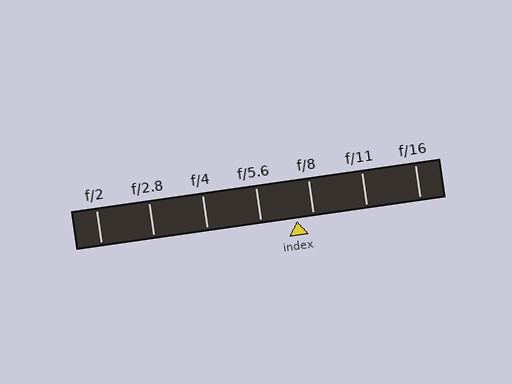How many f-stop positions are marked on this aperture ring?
There are 7 f-stop positions marked.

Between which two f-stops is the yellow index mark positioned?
The index mark is between f/5.6 and f/8.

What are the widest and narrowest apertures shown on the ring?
The widest aperture shown is f/2 and the narrowest is f/16.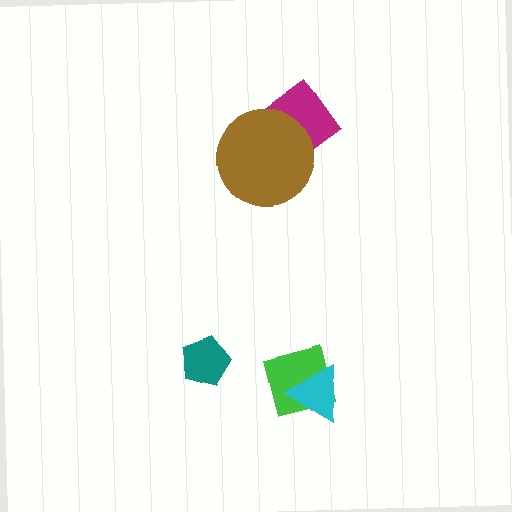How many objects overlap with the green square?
1 object overlaps with the green square.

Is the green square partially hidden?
Yes, it is partially covered by another shape.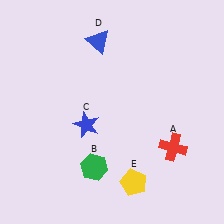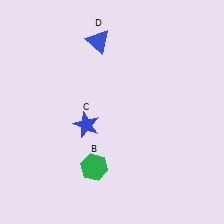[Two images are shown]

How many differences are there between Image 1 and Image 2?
There are 2 differences between the two images.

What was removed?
The yellow pentagon (E), the red cross (A) were removed in Image 2.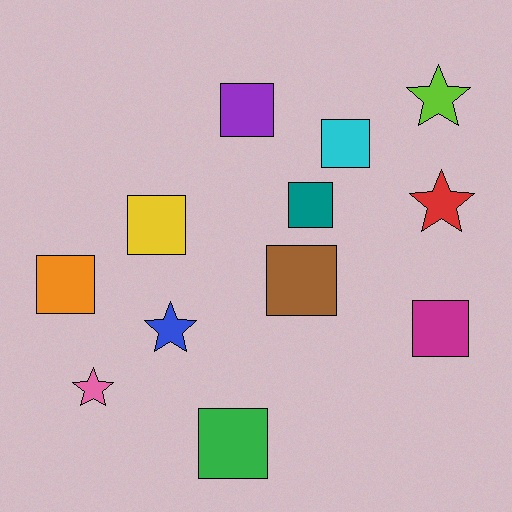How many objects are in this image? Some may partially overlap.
There are 12 objects.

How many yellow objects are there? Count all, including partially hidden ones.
There is 1 yellow object.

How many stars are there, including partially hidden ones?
There are 4 stars.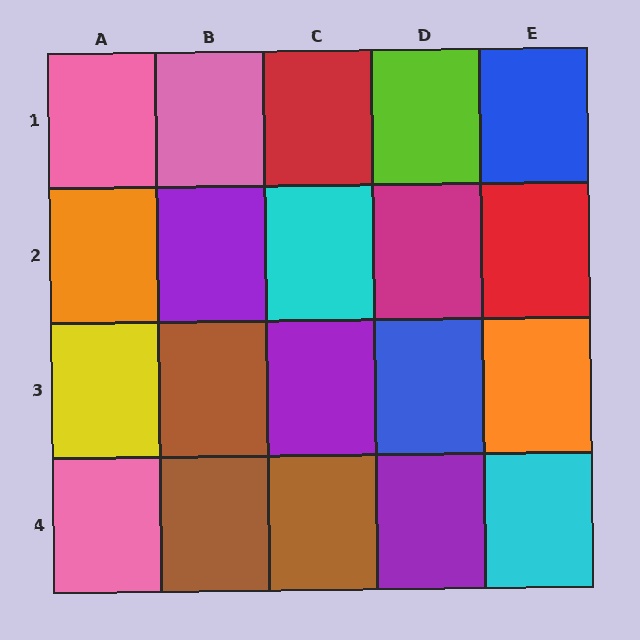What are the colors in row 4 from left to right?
Pink, brown, brown, purple, cyan.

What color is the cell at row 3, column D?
Blue.